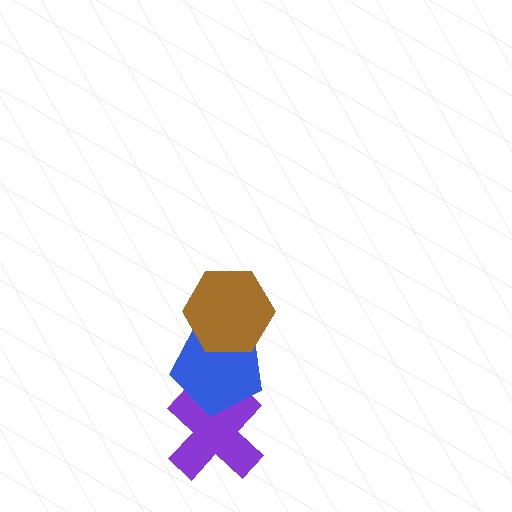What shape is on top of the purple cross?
The blue pentagon is on top of the purple cross.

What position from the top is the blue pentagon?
The blue pentagon is 2nd from the top.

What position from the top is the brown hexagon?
The brown hexagon is 1st from the top.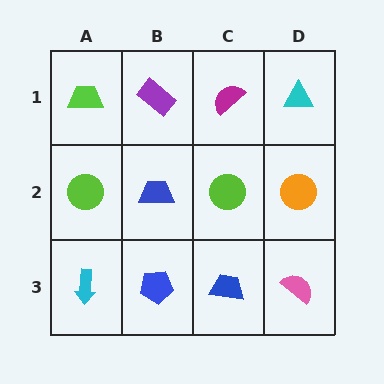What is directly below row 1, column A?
A lime circle.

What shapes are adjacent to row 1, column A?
A lime circle (row 2, column A), a purple rectangle (row 1, column B).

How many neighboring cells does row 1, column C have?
3.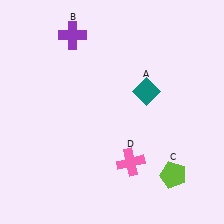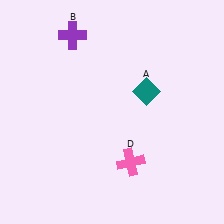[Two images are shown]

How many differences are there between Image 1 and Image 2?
There is 1 difference between the two images.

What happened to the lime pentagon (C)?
The lime pentagon (C) was removed in Image 2. It was in the bottom-right area of Image 1.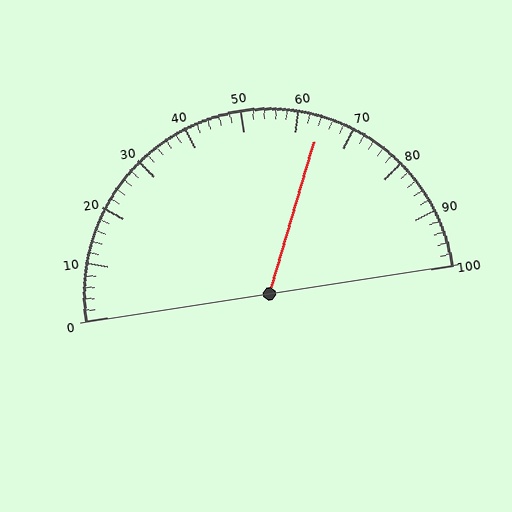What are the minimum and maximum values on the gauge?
The gauge ranges from 0 to 100.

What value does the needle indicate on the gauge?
The needle indicates approximately 64.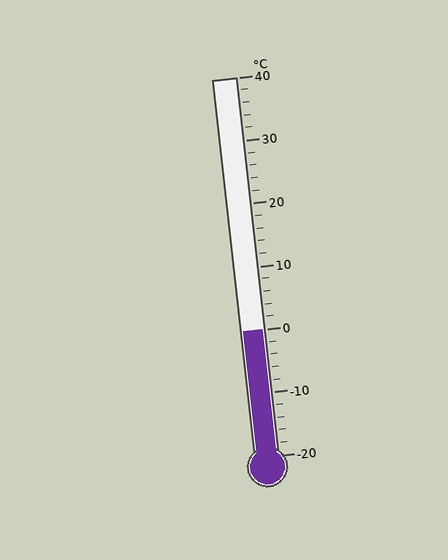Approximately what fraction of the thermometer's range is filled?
The thermometer is filled to approximately 35% of its range.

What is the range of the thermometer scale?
The thermometer scale ranges from -20°C to 40°C.